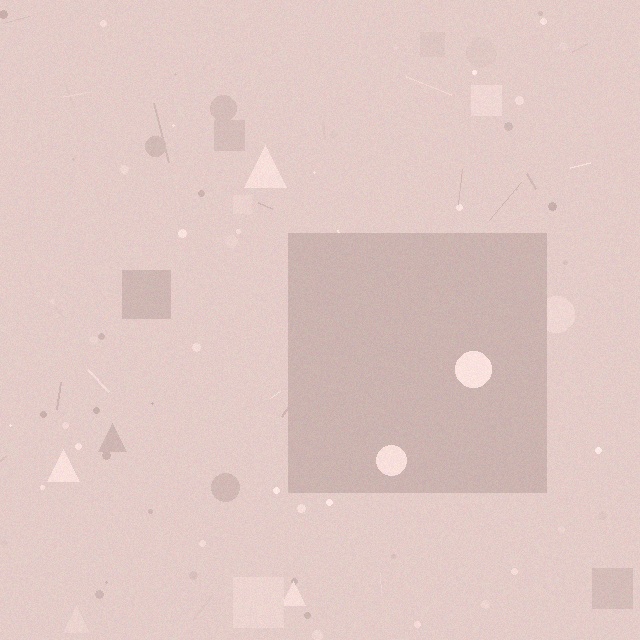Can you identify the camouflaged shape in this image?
The camouflaged shape is a square.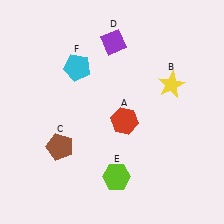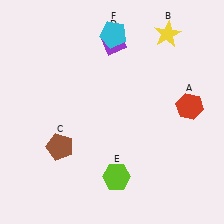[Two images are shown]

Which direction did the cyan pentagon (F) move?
The cyan pentagon (F) moved right.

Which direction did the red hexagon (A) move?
The red hexagon (A) moved right.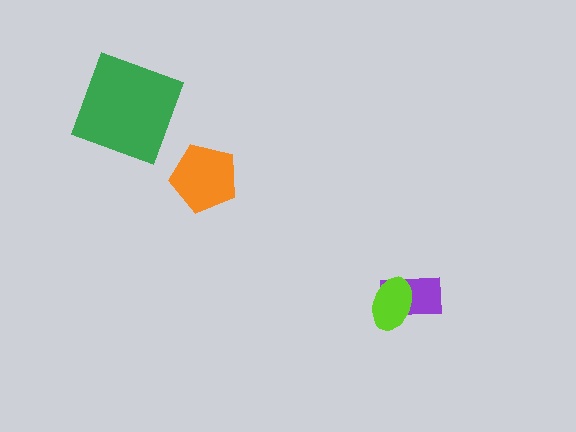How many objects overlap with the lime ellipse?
1 object overlaps with the lime ellipse.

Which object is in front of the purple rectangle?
The lime ellipse is in front of the purple rectangle.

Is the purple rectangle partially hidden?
Yes, it is partially covered by another shape.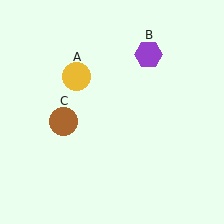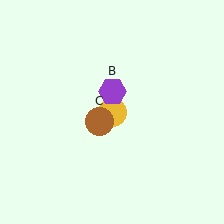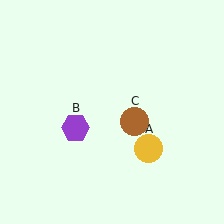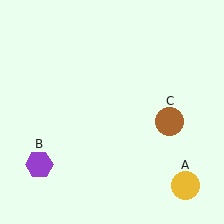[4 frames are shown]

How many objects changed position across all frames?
3 objects changed position: yellow circle (object A), purple hexagon (object B), brown circle (object C).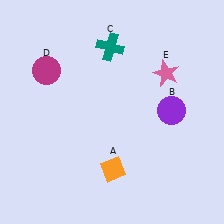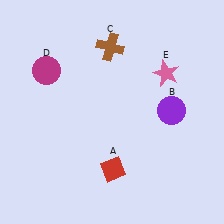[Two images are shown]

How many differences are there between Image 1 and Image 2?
There are 2 differences between the two images.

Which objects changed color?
A changed from orange to red. C changed from teal to brown.